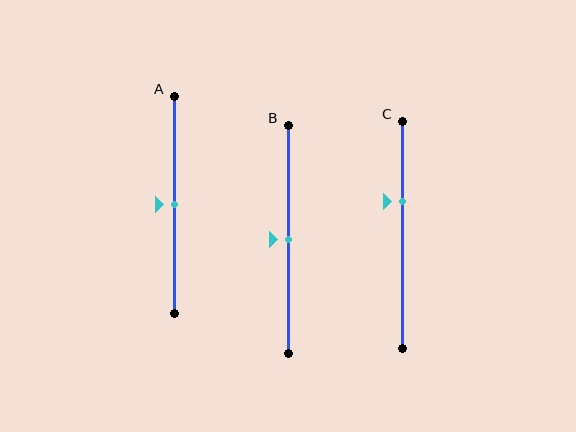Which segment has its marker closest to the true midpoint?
Segment A has its marker closest to the true midpoint.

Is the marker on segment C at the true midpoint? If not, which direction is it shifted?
No, the marker on segment C is shifted upward by about 15% of the segment length.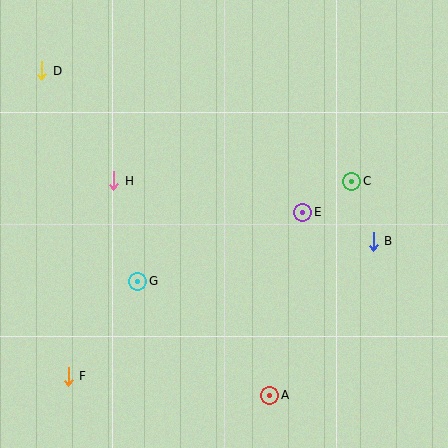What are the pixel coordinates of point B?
Point B is at (373, 241).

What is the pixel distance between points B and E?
The distance between B and E is 76 pixels.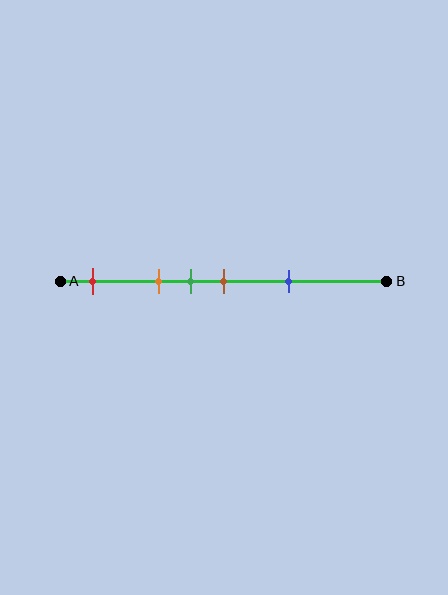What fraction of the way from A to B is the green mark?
The green mark is approximately 40% (0.4) of the way from A to B.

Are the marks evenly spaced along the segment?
No, the marks are not evenly spaced.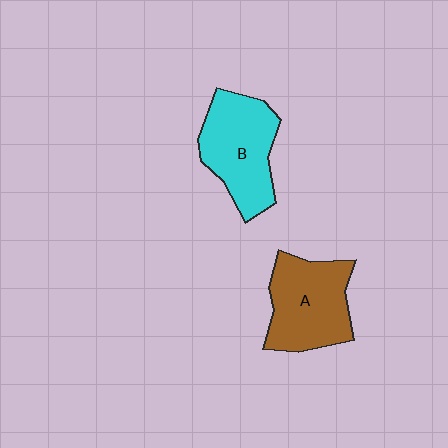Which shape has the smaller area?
Shape A (brown).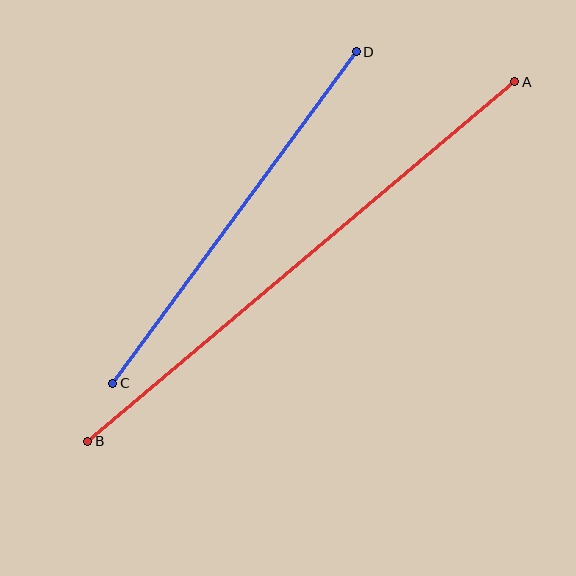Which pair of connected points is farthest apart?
Points A and B are farthest apart.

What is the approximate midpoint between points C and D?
The midpoint is at approximately (234, 217) pixels.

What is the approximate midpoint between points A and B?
The midpoint is at approximately (301, 262) pixels.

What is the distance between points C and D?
The distance is approximately 411 pixels.